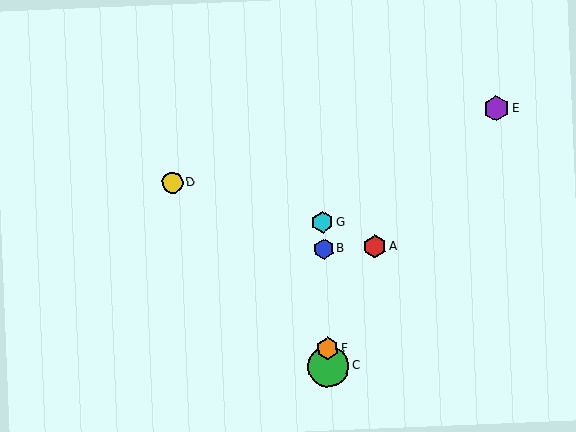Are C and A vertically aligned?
No, C is at x≈328 and A is at x≈375.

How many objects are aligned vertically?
4 objects (B, C, F, G) are aligned vertically.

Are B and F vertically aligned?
Yes, both are at x≈324.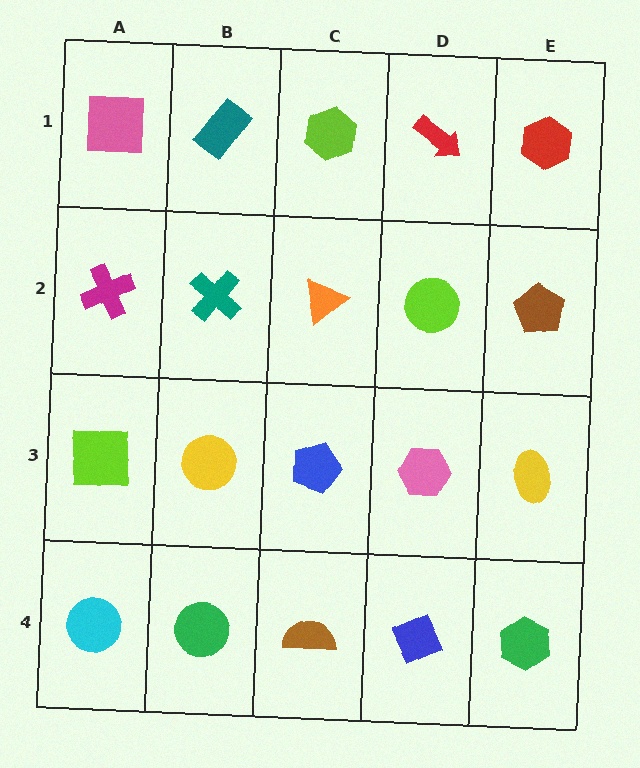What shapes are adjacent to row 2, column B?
A teal rectangle (row 1, column B), a yellow circle (row 3, column B), a magenta cross (row 2, column A), an orange triangle (row 2, column C).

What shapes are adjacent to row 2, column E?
A red hexagon (row 1, column E), a yellow ellipse (row 3, column E), a lime circle (row 2, column D).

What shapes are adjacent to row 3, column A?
A magenta cross (row 2, column A), a cyan circle (row 4, column A), a yellow circle (row 3, column B).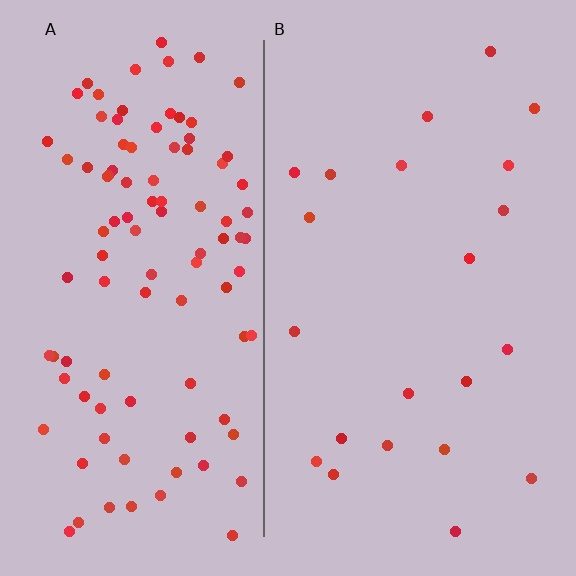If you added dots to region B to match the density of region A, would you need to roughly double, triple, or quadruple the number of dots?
Approximately quadruple.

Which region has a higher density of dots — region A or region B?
A (the left).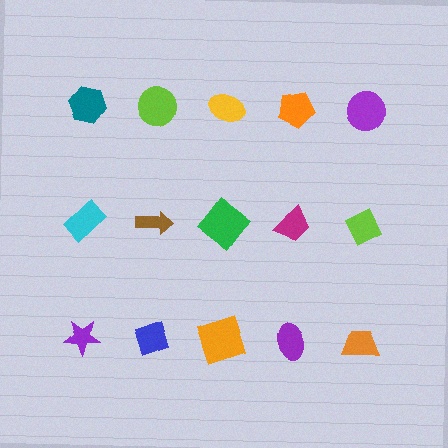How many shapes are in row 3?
5 shapes.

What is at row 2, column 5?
A lime diamond.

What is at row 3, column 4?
A purple ellipse.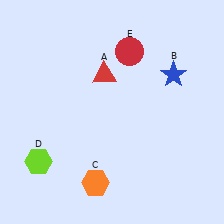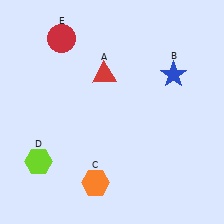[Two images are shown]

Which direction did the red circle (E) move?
The red circle (E) moved left.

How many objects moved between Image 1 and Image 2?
1 object moved between the two images.